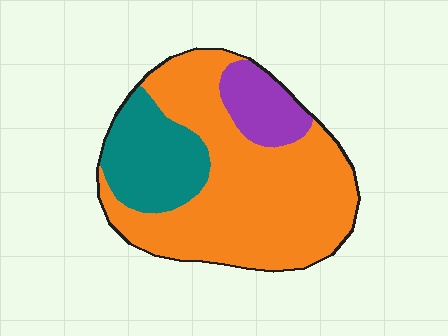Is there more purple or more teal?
Teal.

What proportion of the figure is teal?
Teal takes up about one fifth (1/5) of the figure.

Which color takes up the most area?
Orange, at roughly 65%.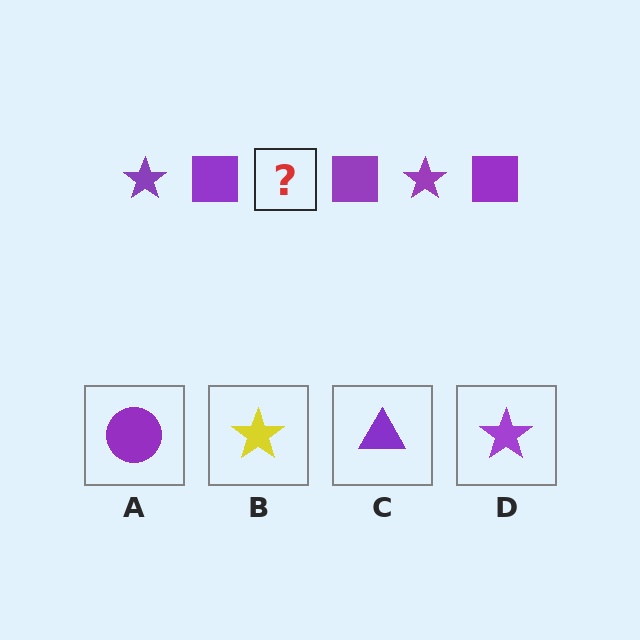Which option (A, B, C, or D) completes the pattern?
D.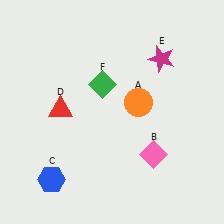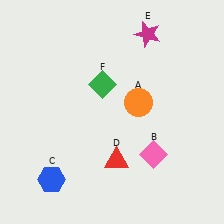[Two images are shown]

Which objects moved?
The objects that moved are: the red triangle (D), the magenta star (E).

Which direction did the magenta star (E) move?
The magenta star (E) moved up.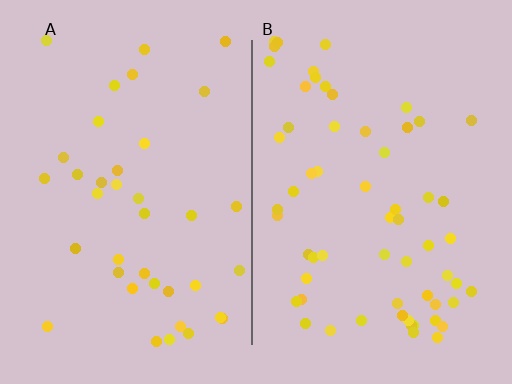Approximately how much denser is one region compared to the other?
Approximately 1.6× — region B over region A.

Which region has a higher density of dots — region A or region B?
B (the right).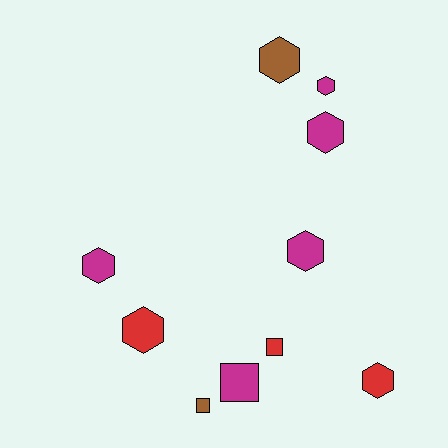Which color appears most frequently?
Magenta, with 5 objects.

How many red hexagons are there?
There are 2 red hexagons.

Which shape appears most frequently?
Hexagon, with 7 objects.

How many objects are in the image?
There are 10 objects.